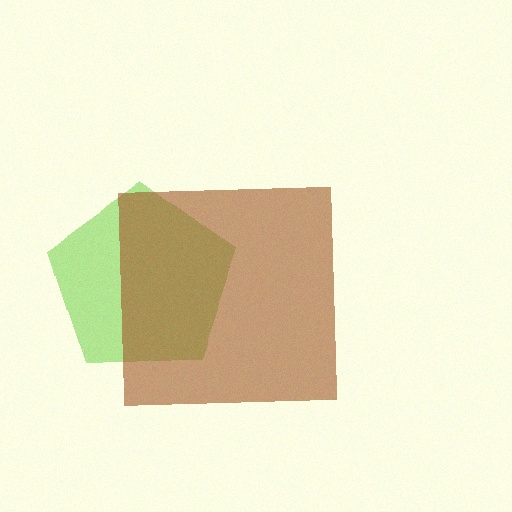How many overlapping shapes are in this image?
There are 2 overlapping shapes in the image.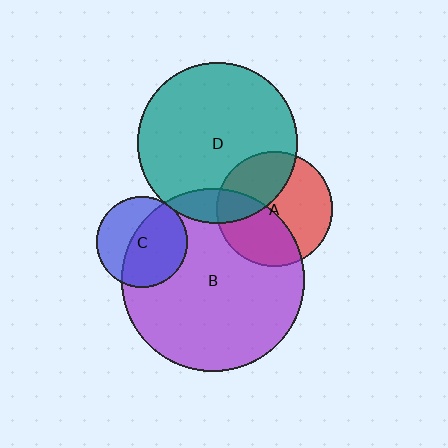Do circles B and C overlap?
Yes.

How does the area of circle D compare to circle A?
Approximately 1.9 times.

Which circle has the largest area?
Circle B (purple).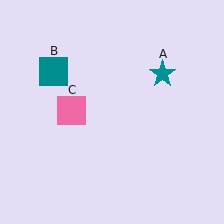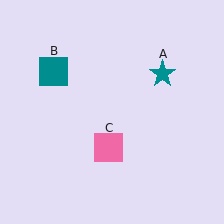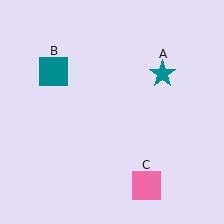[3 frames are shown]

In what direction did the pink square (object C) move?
The pink square (object C) moved down and to the right.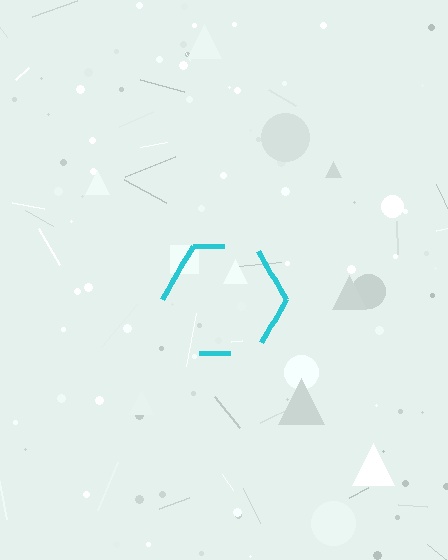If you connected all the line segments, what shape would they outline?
They would outline a hexagon.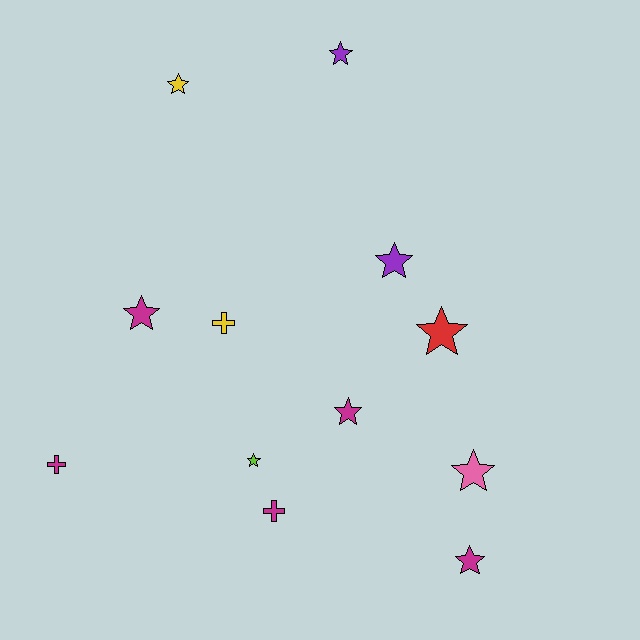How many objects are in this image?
There are 12 objects.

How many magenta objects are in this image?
There are 5 magenta objects.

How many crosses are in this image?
There are 3 crosses.